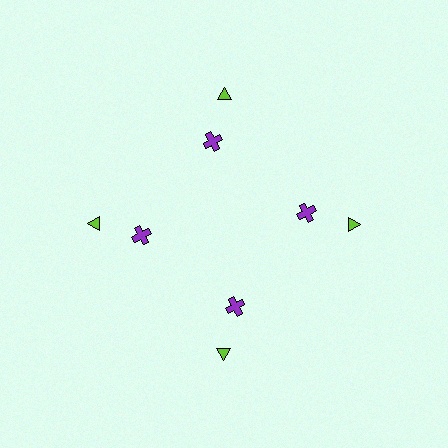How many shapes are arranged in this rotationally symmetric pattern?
There are 8 shapes, arranged in 4 groups of 2.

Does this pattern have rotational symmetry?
Yes, this pattern has 4-fold rotational symmetry. It looks the same after rotating 90 degrees around the center.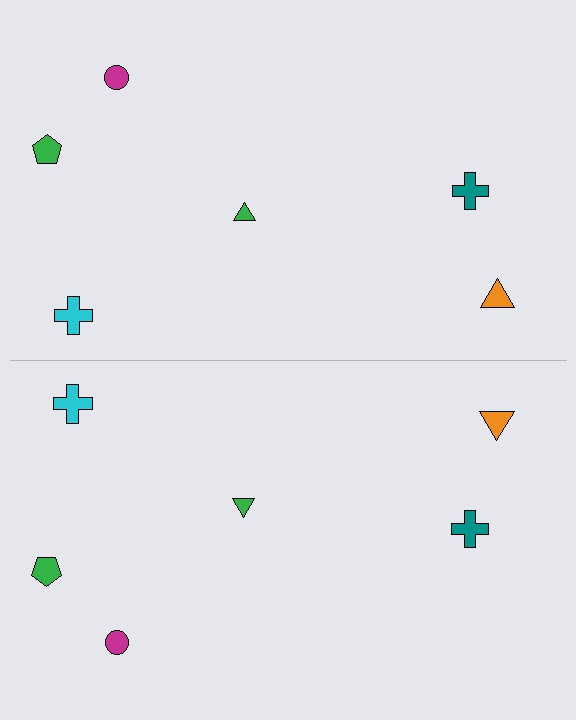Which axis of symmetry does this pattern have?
The pattern has a horizontal axis of symmetry running through the center of the image.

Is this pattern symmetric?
Yes, this pattern has bilateral (reflection) symmetry.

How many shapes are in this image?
There are 12 shapes in this image.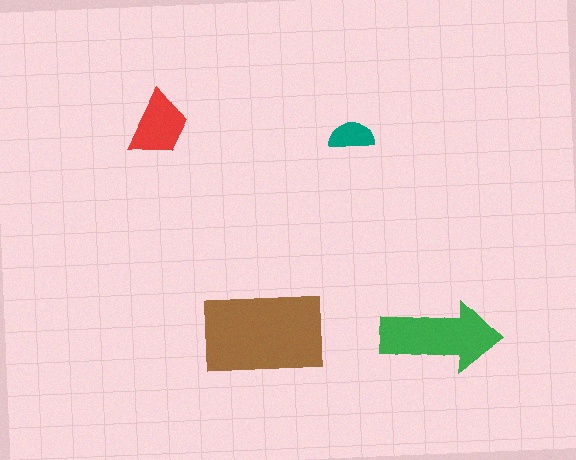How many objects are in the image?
There are 4 objects in the image.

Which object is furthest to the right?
The green arrow is rightmost.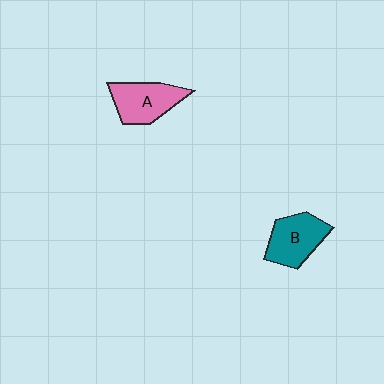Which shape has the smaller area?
Shape B (teal).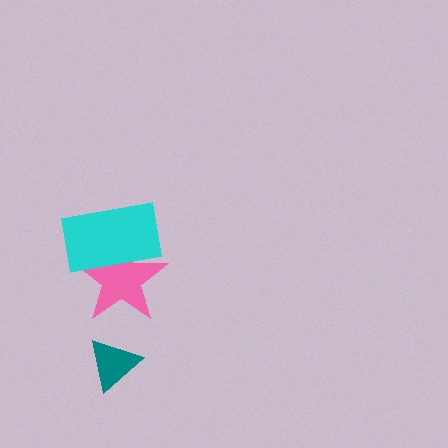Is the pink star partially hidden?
Yes, it is partially covered by another shape.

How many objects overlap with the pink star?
1 object overlaps with the pink star.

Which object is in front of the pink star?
The cyan rectangle is in front of the pink star.